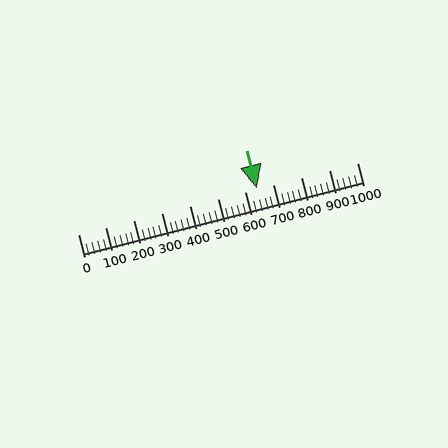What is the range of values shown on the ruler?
The ruler shows values from 0 to 1000.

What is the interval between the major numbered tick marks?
The major tick marks are spaced 100 units apart.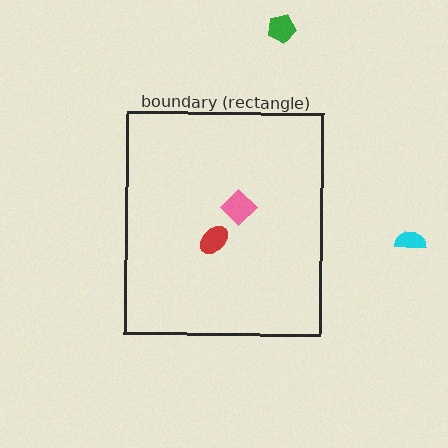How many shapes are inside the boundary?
2 inside, 2 outside.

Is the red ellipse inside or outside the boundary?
Inside.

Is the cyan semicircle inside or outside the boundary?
Outside.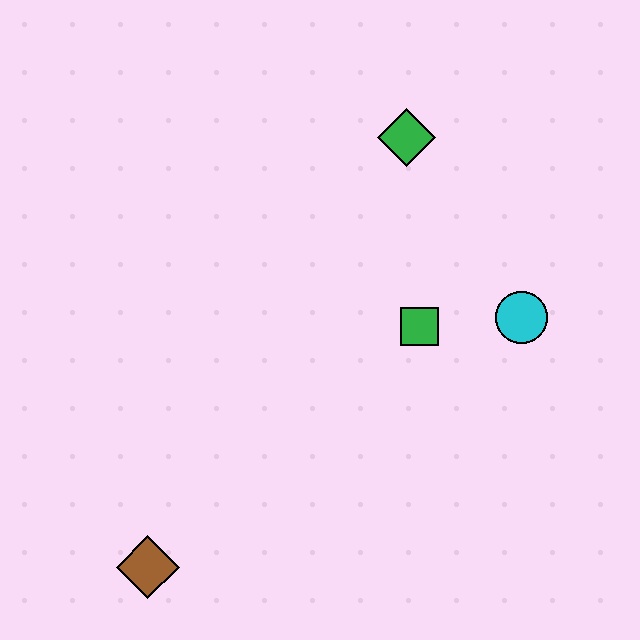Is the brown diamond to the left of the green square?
Yes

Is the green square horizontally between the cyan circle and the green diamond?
Yes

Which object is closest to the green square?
The cyan circle is closest to the green square.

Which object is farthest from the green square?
The brown diamond is farthest from the green square.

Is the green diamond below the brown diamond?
No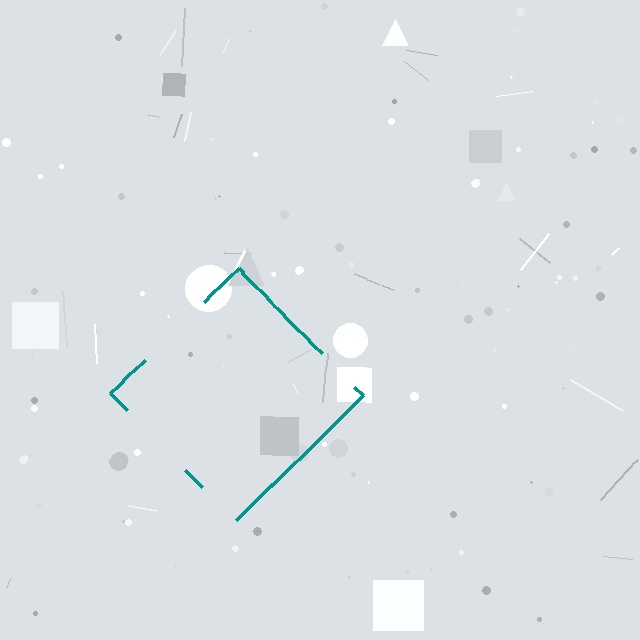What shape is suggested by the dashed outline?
The dashed outline suggests a diamond.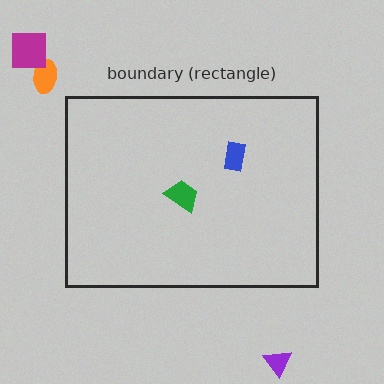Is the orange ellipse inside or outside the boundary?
Outside.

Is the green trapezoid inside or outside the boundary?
Inside.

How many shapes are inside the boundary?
2 inside, 3 outside.